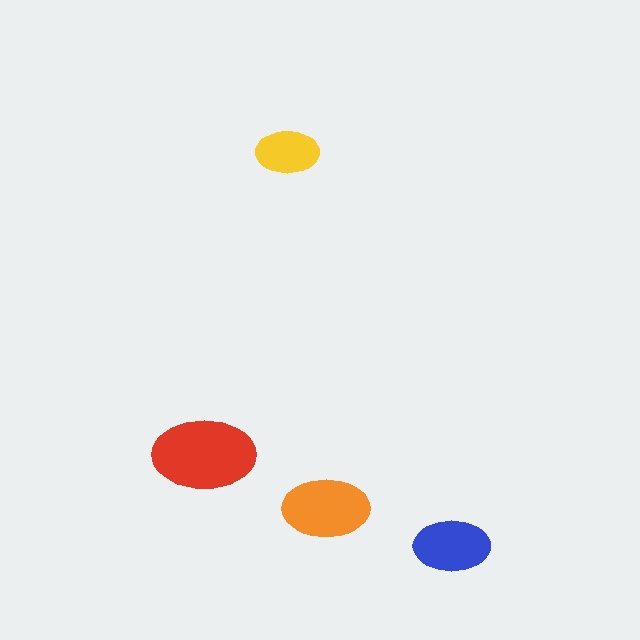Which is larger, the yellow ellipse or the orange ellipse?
The orange one.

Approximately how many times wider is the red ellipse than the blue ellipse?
About 1.5 times wider.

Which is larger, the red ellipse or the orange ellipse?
The red one.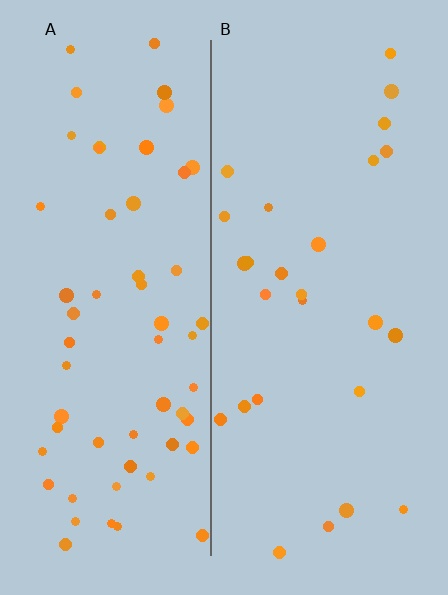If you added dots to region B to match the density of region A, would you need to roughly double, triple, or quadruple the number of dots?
Approximately double.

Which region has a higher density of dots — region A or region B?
A (the left).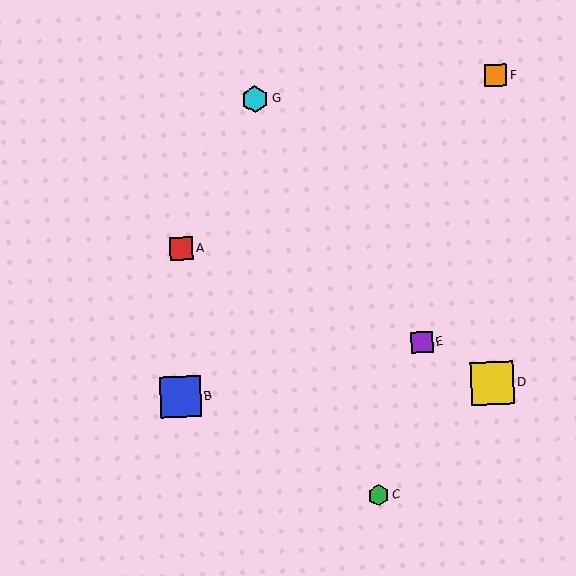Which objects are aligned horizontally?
Objects B, D are aligned horizontally.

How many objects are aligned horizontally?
2 objects (B, D) are aligned horizontally.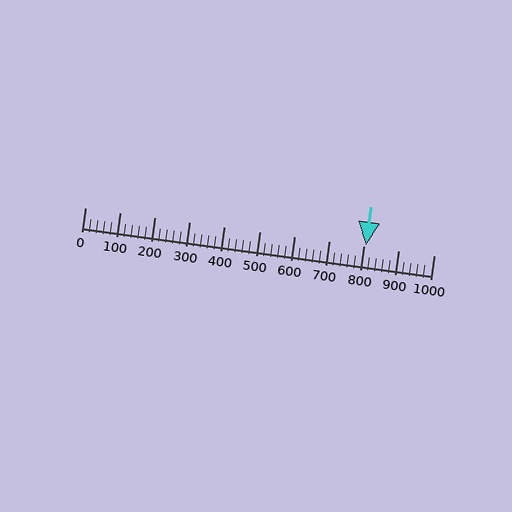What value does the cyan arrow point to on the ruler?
The cyan arrow points to approximately 807.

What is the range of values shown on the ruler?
The ruler shows values from 0 to 1000.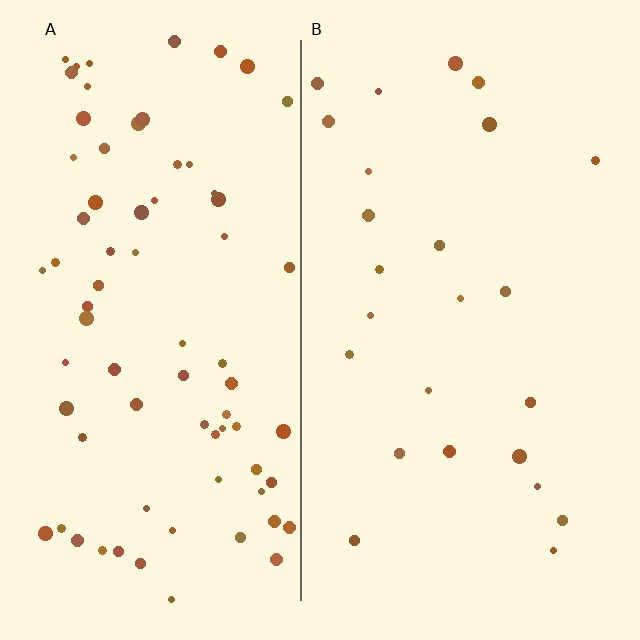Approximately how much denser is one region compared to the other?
Approximately 3.0× — region A over region B.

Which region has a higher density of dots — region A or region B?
A (the left).